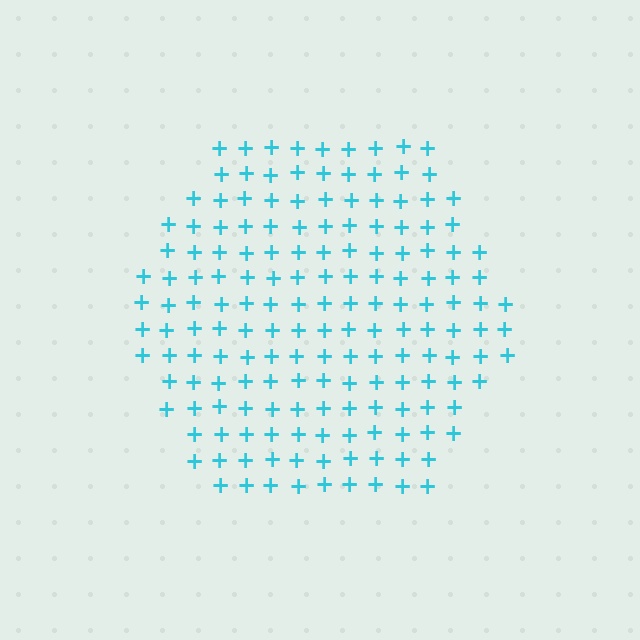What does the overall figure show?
The overall figure shows a hexagon.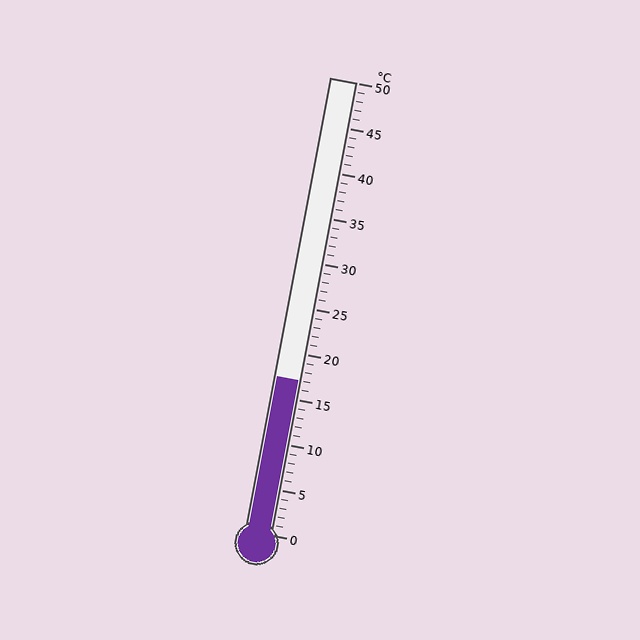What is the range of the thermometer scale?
The thermometer scale ranges from 0°C to 50°C.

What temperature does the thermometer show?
The thermometer shows approximately 17°C.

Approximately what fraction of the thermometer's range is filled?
The thermometer is filled to approximately 35% of its range.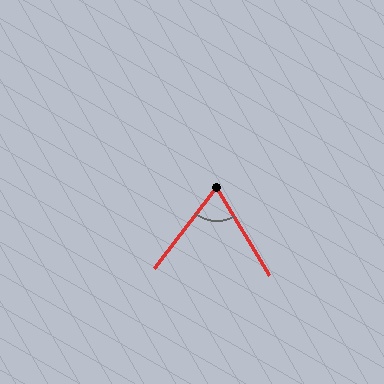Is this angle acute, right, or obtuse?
It is acute.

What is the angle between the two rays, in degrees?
Approximately 69 degrees.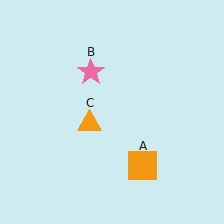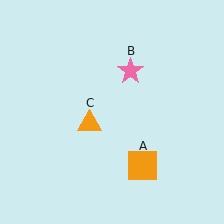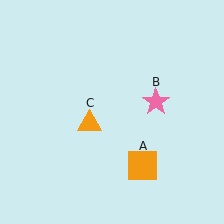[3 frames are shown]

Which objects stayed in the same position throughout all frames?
Orange square (object A) and orange triangle (object C) remained stationary.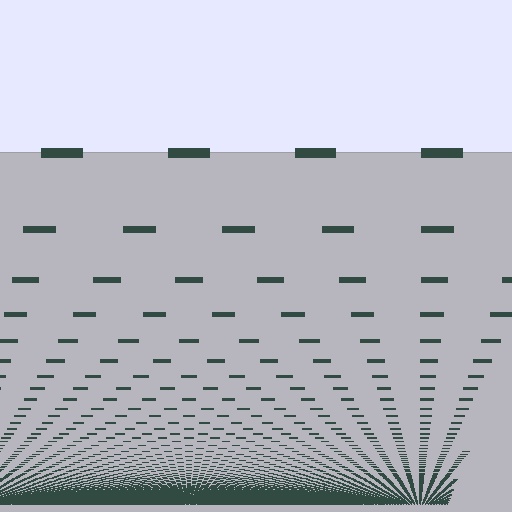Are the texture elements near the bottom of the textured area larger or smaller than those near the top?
Smaller. The gradient is inverted — elements near the bottom are smaller and denser.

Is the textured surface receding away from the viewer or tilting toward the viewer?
The surface appears to tilt toward the viewer. Texture elements get larger and sparser toward the top.